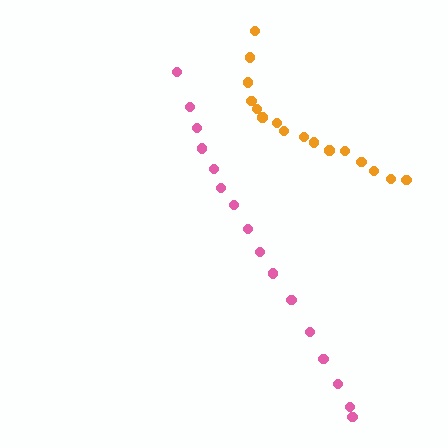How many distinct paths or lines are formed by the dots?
There are 2 distinct paths.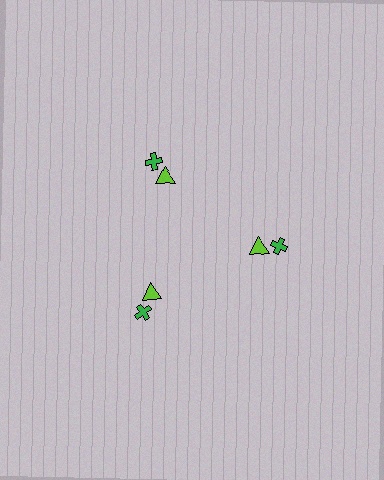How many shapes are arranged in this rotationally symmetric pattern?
There are 6 shapes, arranged in 3 groups of 2.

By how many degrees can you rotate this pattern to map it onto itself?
The pattern maps onto itself every 120 degrees of rotation.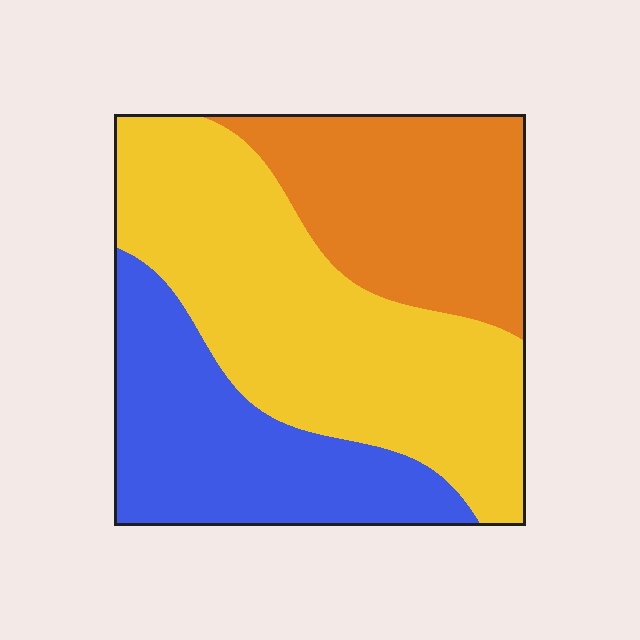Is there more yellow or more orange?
Yellow.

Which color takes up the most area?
Yellow, at roughly 45%.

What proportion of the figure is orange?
Orange takes up about one quarter (1/4) of the figure.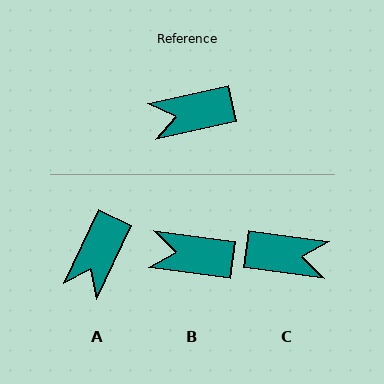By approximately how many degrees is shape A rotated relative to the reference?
Approximately 52 degrees counter-clockwise.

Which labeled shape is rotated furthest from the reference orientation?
C, about 159 degrees away.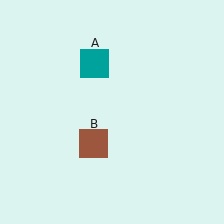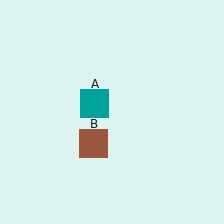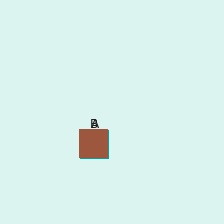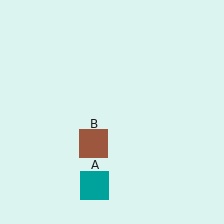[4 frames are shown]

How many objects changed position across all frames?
1 object changed position: teal square (object A).